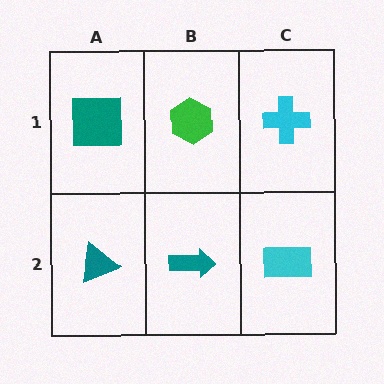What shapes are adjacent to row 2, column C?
A cyan cross (row 1, column C), a teal arrow (row 2, column B).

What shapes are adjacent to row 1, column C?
A cyan rectangle (row 2, column C), a green hexagon (row 1, column B).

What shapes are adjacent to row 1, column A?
A teal triangle (row 2, column A), a green hexagon (row 1, column B).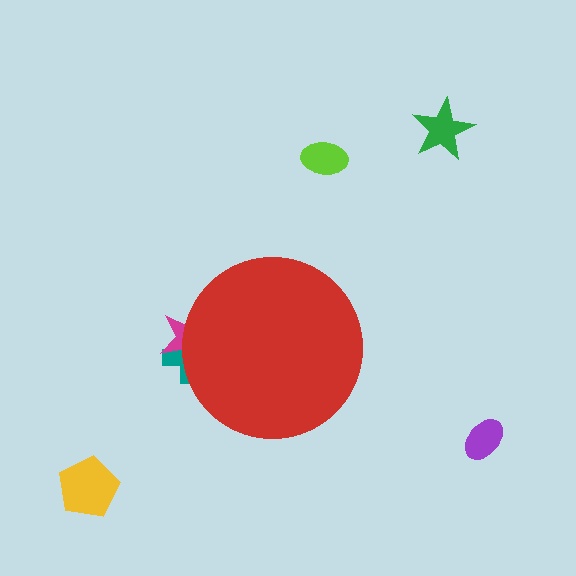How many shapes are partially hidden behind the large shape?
2 shapes are partially hidden.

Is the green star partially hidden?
No, the green star is fully visible.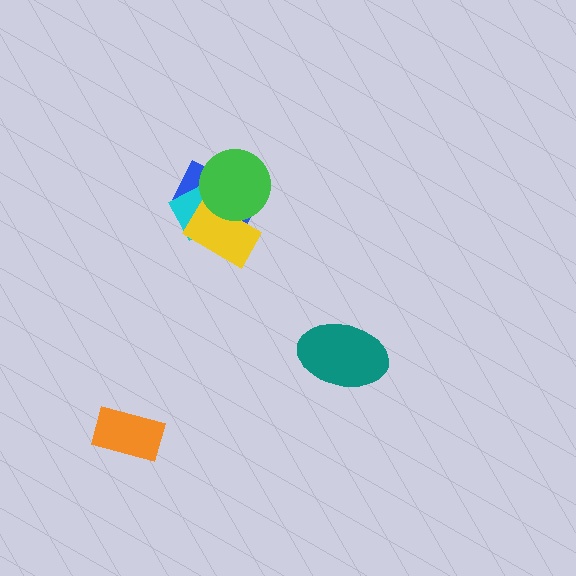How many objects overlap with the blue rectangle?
3 objects overlap with the blue rectangle.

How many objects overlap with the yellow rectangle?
3 objects overlap with the yellow rectangle.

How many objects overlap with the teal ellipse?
0 objects overlap with the teal ellipse.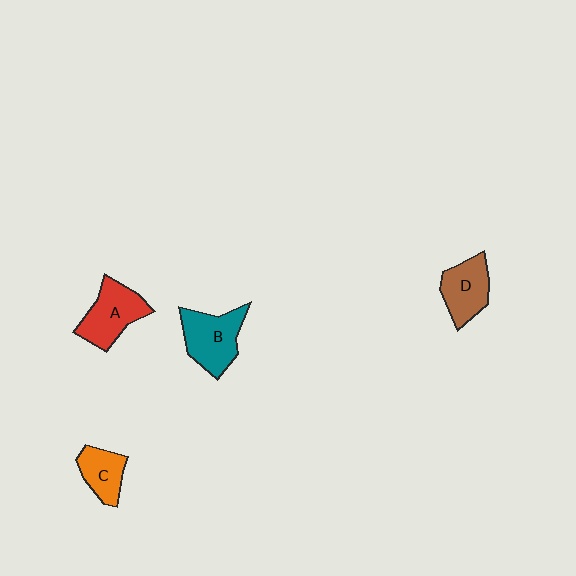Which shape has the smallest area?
Shape C (orange).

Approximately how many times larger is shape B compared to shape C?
Approximately 1.6 times.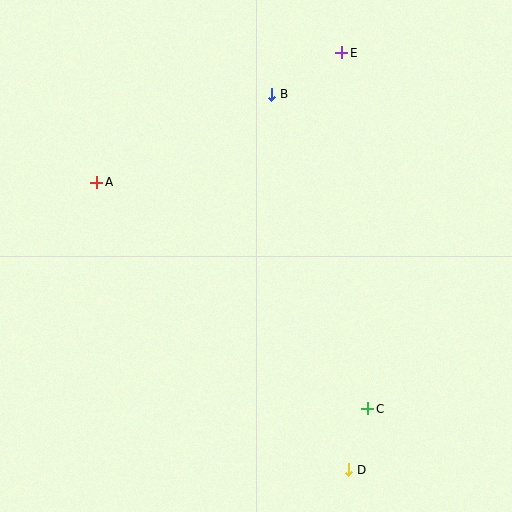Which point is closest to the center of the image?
Point B at (272, 94) is closest to the center.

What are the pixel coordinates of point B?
Point B is at (272, 94).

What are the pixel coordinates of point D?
Point D is at (349, 470).